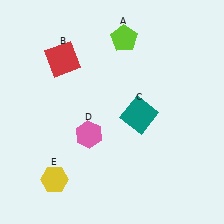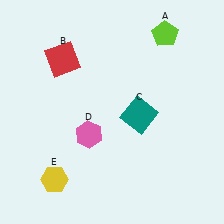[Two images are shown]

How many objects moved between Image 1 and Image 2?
1 object moved between the two images.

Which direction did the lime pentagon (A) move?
The lime pentagon (A) moved right.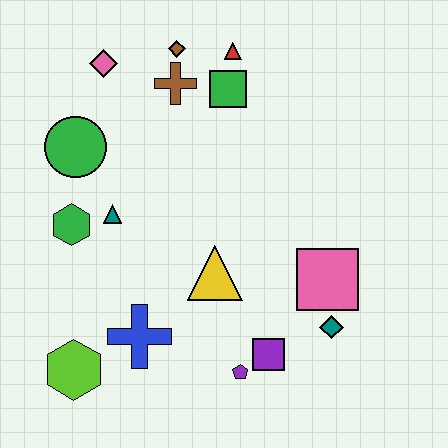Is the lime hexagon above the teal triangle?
No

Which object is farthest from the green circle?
The teal diamond is farthest from the green circle.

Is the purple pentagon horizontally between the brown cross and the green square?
No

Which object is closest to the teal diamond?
The pink square is closest to the teal diamond.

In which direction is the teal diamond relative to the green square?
The teal diamond is below the green square.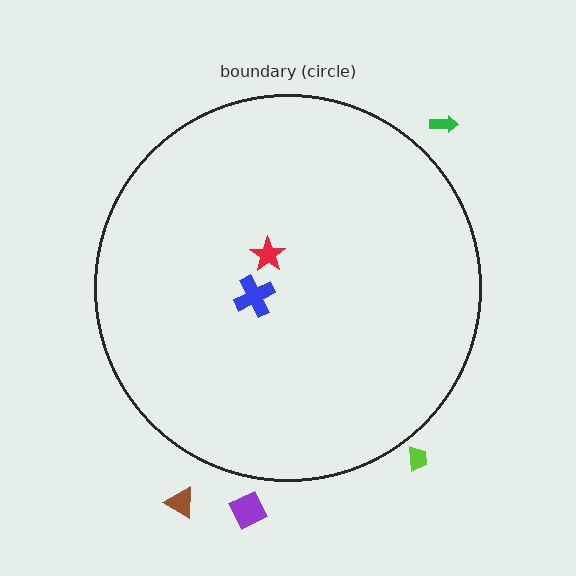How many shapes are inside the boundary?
2 inside, 4 outside.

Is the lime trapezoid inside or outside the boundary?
Outside.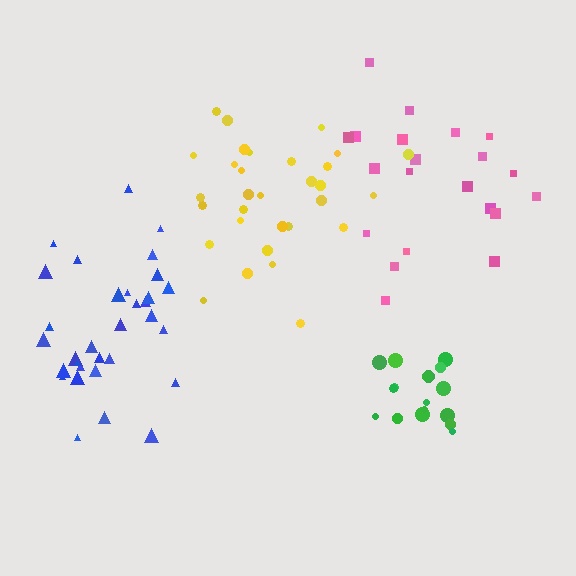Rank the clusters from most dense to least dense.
green, yellow, blue, pink.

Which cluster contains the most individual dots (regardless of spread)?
Blue (32).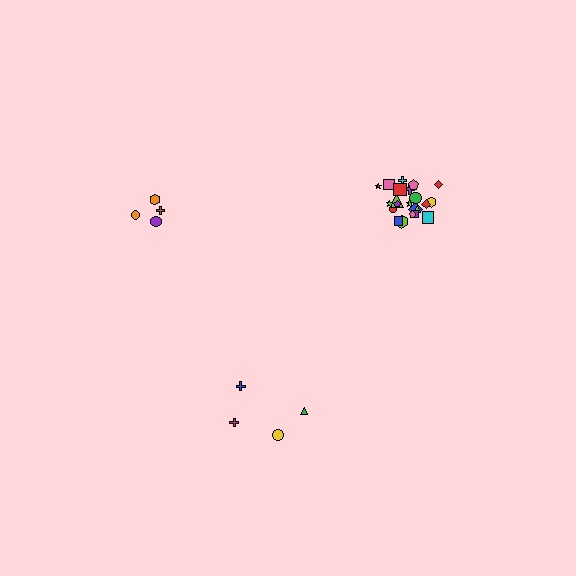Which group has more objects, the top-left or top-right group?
The top-right group.